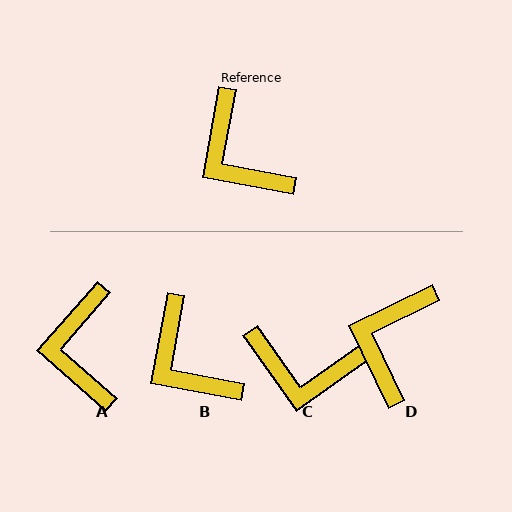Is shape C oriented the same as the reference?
No, it is off by about 46 degrees.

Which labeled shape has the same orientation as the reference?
B.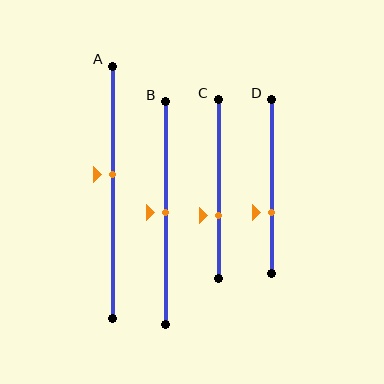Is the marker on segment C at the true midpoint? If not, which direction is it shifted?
No, the marker on segment C is shifted downward by about 15% of the segment length.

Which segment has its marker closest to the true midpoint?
Segment B has its marker closest to the true midpoint.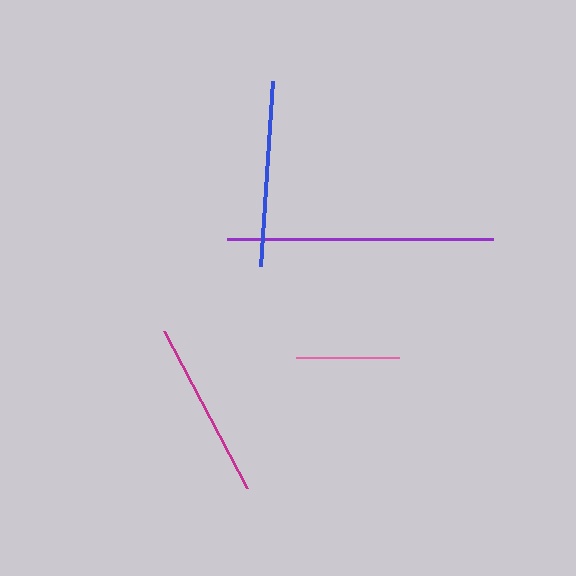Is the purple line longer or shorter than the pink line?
The purple line is longer than the pink line.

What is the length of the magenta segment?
The magenta segment is approximately 178 pixels long.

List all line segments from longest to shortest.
From longest to shortest: purple, blue, magenta, pink.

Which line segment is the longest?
The purple line is the longest at approximately 265 pixels.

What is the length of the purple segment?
The purple segment is approximately 265 pixels long.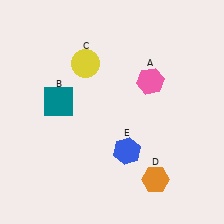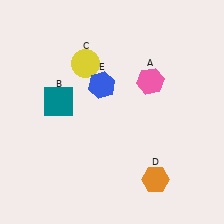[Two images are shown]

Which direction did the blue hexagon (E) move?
The blue hexagon (E) moved up.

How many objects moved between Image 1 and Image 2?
1 object moved between the two images.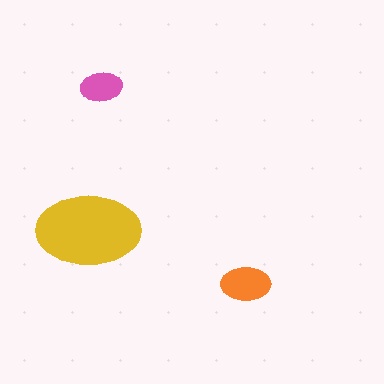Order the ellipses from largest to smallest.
the yellow one, the orange one, the pink one.